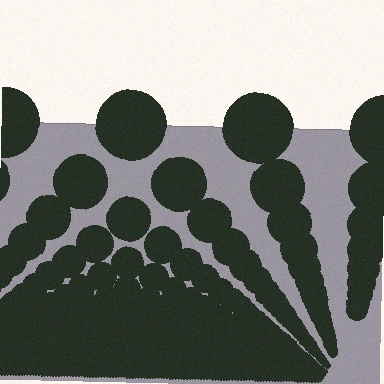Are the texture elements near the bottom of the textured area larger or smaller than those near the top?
Smaller. The gradient is inverted — elements near the bottom are smaller and denser.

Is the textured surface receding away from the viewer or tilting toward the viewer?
The surface appears to tilt toward the viewer. Texture elements get larger and sparser toward the top.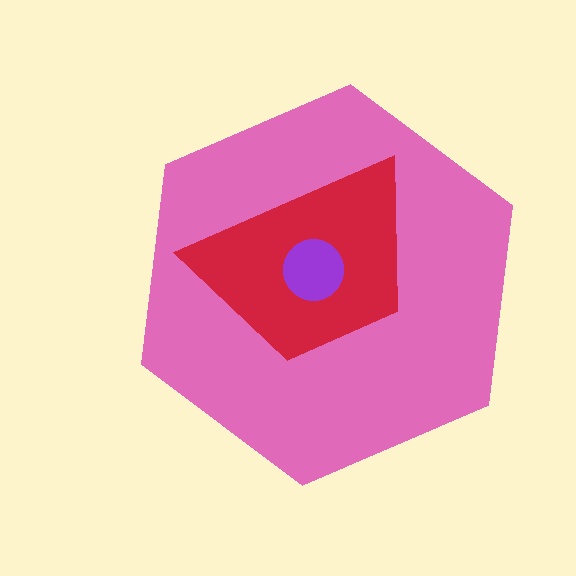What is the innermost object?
The purple circle.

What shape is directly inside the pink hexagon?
The red trapezoid.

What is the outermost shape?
The pink hexagon.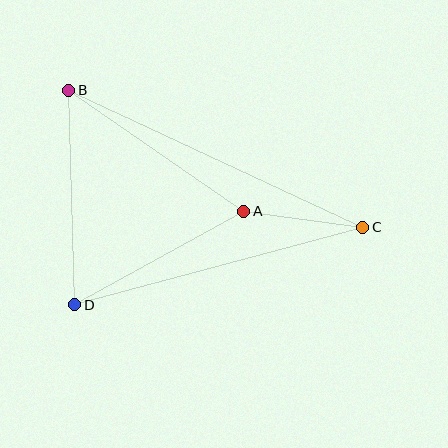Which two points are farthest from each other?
Points B and C are farthest from each other.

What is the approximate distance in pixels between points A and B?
The distance between A and B is approximately 212 pixels.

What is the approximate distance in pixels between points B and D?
The distance between B and D is approximately 215 pixels.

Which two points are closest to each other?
Points A and C are closest to each other.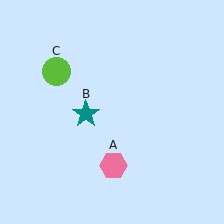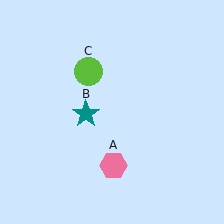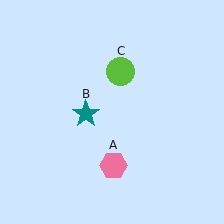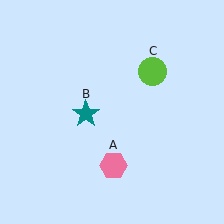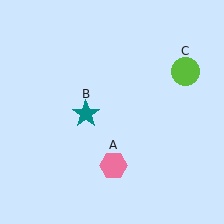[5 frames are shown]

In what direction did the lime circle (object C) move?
The lime circle (object C) moved right.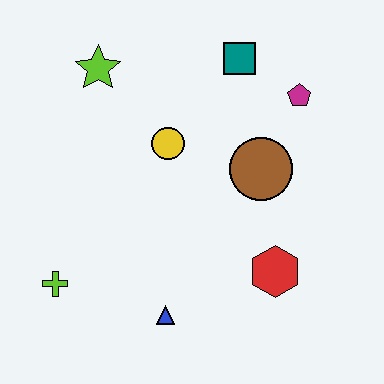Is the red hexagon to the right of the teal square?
Yes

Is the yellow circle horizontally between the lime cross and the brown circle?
Yes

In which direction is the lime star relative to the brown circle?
The lime star is to the left of the brown circle.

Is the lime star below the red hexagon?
No